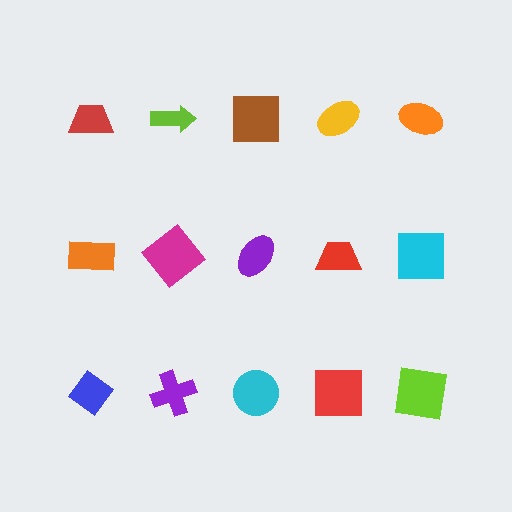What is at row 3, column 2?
A purple cross.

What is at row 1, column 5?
An orange ellipse.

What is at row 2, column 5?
A cyan square.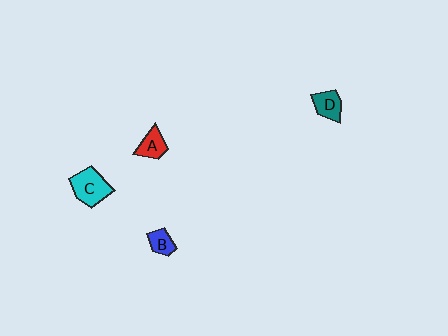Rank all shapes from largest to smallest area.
From largest to smallest: C (cyan), D (teal), A (red), B (blue).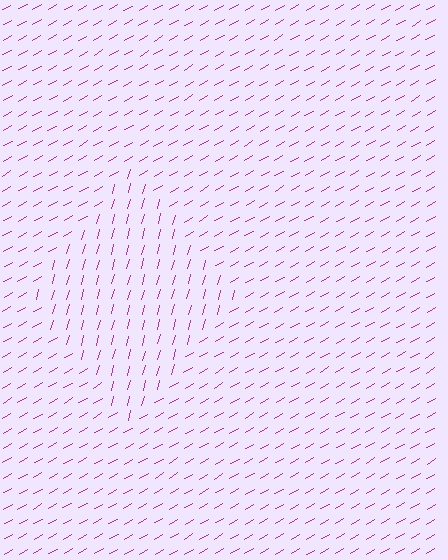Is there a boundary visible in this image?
Yes, there is a texture boundary formed by a change in line orientation.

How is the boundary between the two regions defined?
The boundary is defined purely by a change in line orientation (approximately 45 degrees difference). All lines are the same color and thickness.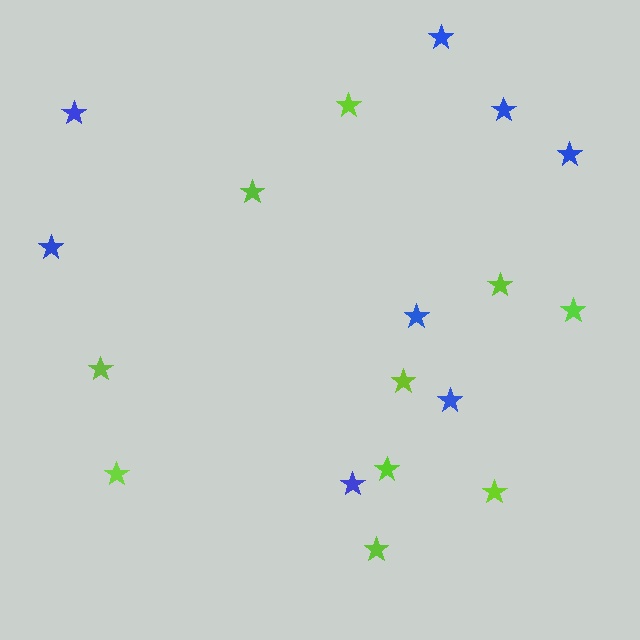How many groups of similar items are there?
There are 2 groups: one group of lime stars (10) and one group of blue stars (8).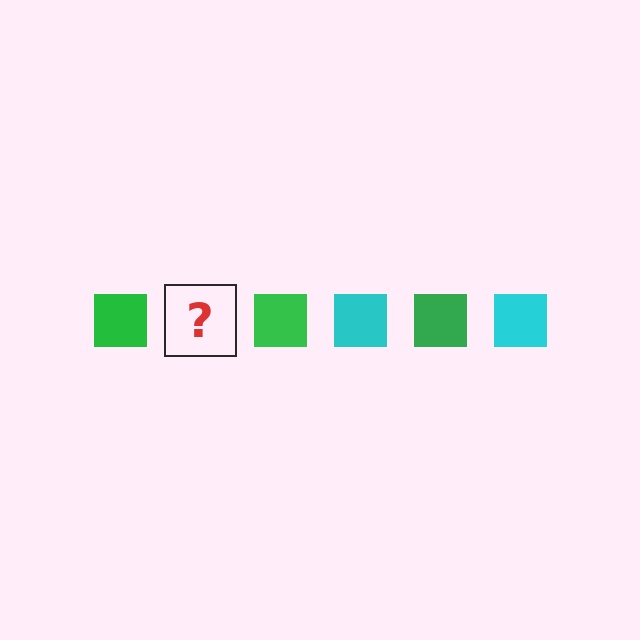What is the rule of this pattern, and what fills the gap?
The rule is that the pattern cycles through green, cyan squares. The gap should be filled with a cyan square.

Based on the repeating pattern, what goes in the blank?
The blank should be a cyan square.